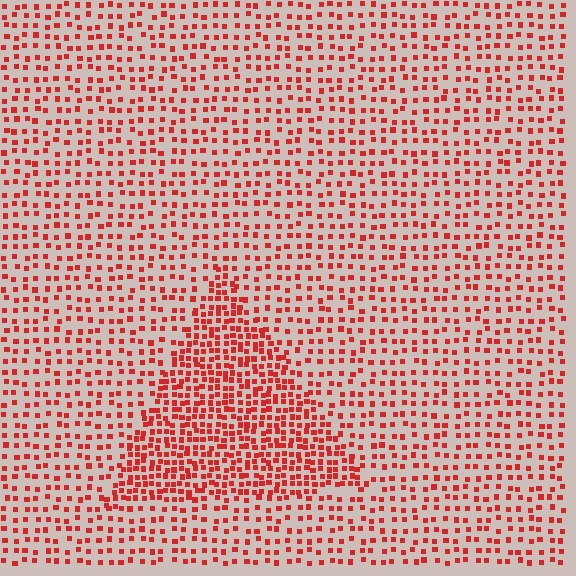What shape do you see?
I see a triangle.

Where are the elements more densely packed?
The elements are more densely packed inside the triangle boundary.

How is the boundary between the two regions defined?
The boundary is defined by a change in element density (approximately 2.0x ratio). All elements are the same color, size, and shape.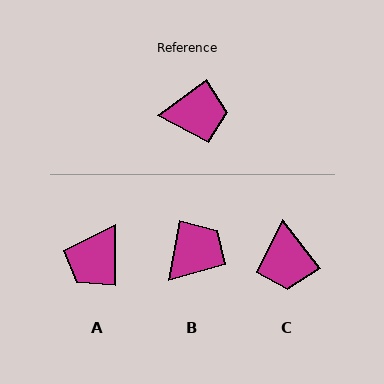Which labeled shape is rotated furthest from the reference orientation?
A, about 126 degrees away.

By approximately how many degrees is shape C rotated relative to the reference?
Approximately 88 degrees clockwise.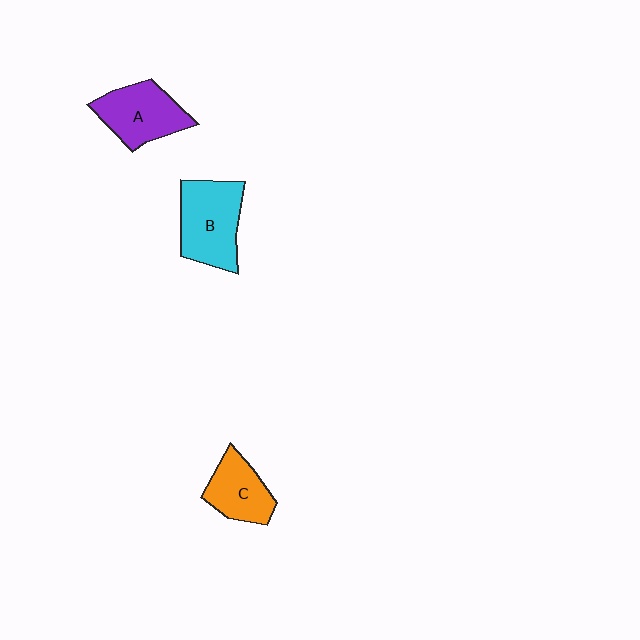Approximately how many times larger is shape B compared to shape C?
Approximately 1.4 times.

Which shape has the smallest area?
Shape C (orange).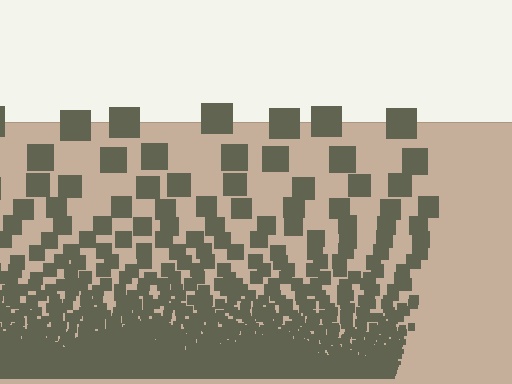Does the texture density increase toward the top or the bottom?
Density increases toward the bottom.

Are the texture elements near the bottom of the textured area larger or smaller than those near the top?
Smaller. The gradient is inverted — elements near the bottom are smaller and denser.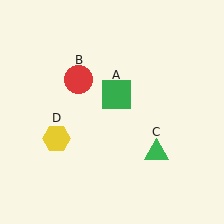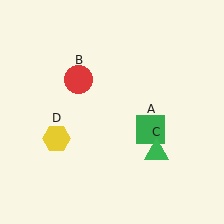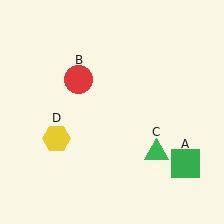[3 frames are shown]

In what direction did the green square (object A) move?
The green square (object A) moved down and to the right.